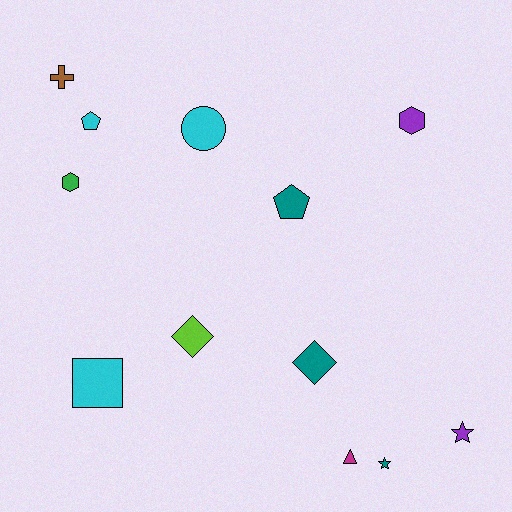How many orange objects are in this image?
There are no orange objects.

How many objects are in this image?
There are 12 objects.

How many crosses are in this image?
There is 1 cross.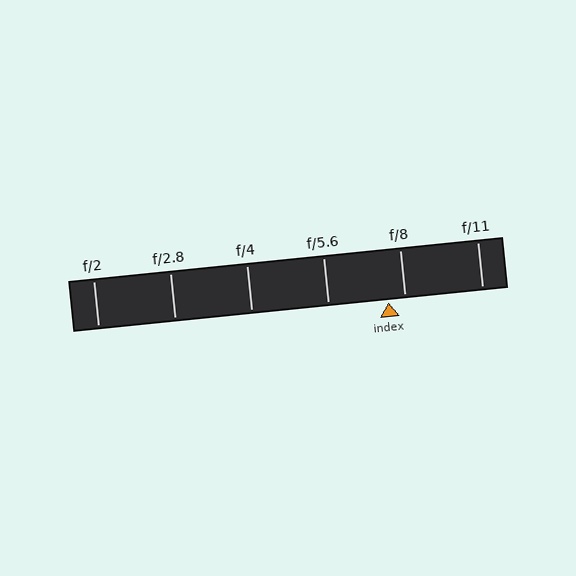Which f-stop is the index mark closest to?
The index mark is closest to f/8.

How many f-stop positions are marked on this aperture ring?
There are 6 f-stop positions marked.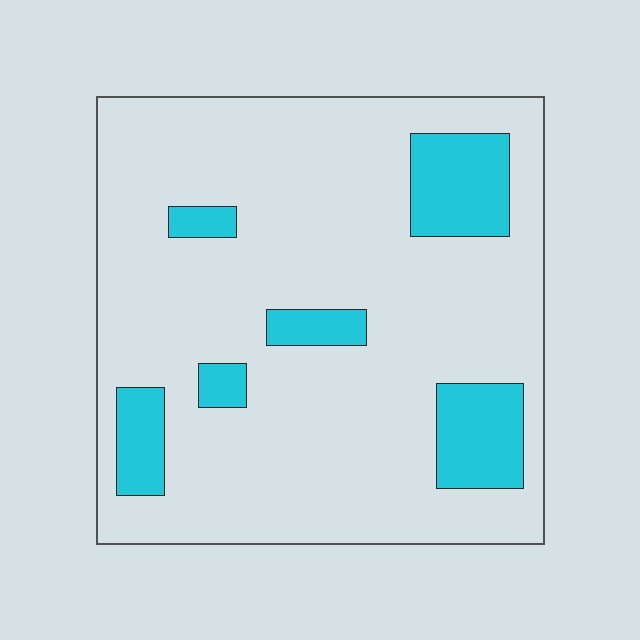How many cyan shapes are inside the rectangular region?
6.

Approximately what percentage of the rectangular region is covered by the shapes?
Approximately 15%.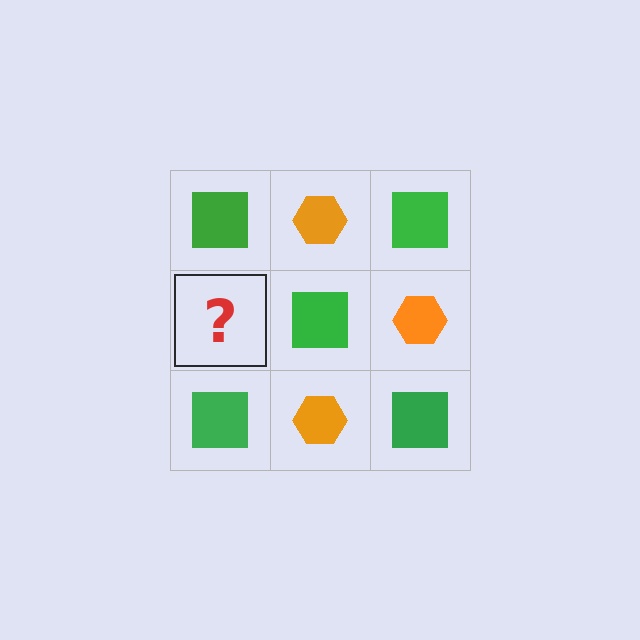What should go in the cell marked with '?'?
The missing cell should contain an orange hexagon.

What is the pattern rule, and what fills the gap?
The rule is that it alternates green square and orange hexagon in a checkerboard pattern. The gap should be filled with an orange hexagon.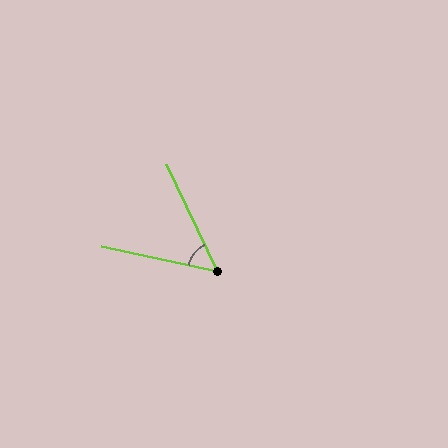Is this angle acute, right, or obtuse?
It is acute.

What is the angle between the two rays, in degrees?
Approximately 53 degrees.